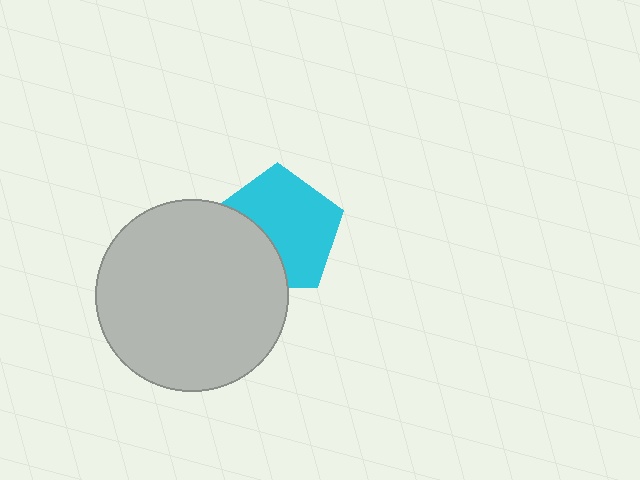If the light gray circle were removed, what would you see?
You would see the complete cyan pentagon.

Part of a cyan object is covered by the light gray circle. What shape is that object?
It is a pentagon.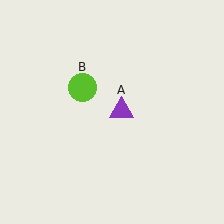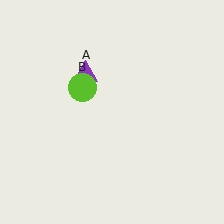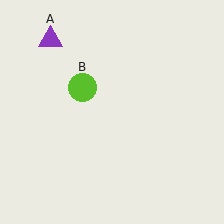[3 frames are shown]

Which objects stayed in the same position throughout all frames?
Lime circle (object B) remained stationary.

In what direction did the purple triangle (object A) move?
The purple triangle (object A) moved up and to the left.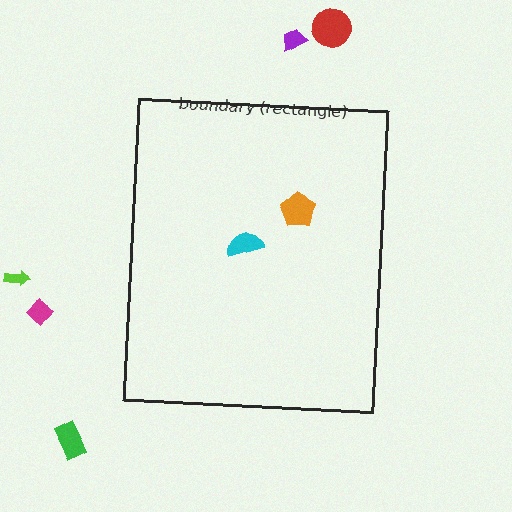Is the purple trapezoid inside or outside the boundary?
Outside.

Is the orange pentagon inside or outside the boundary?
Inside.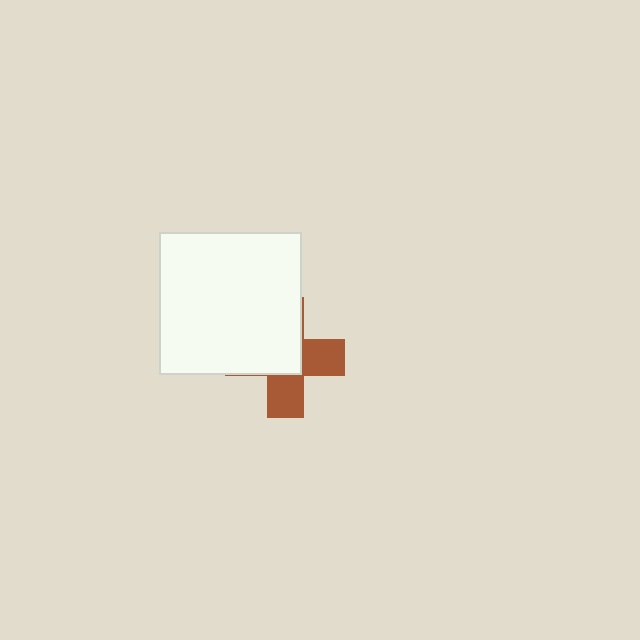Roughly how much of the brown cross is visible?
A small part of it is visible (roughly 43%).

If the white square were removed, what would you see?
You would see the complete brown cross.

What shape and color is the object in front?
The object in front is a white square.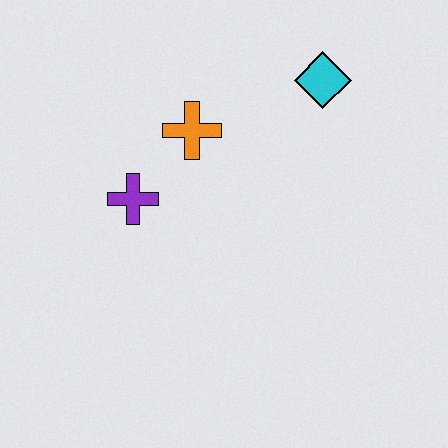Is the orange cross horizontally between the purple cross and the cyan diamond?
Yes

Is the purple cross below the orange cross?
Yes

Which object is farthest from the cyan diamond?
The purple cross is farthest from the cyan diamond.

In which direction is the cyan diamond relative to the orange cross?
The cyan diamond is to the right of the orange cross.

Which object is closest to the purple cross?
The orange cross is closest to the purple cross.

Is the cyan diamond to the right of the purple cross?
Yes